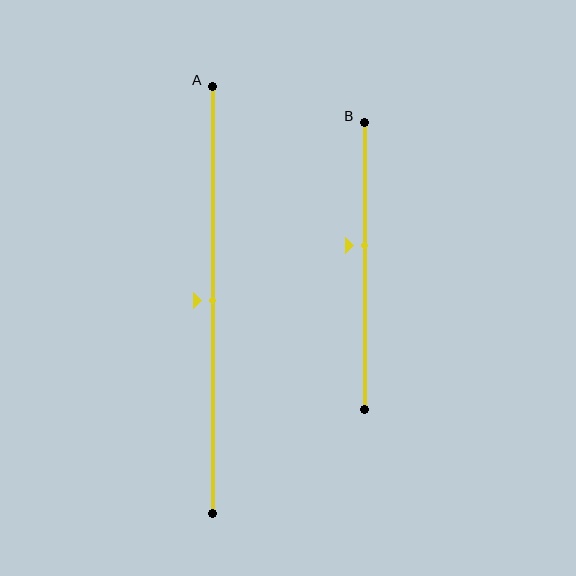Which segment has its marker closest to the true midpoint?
Segment A has its marker closest to the true midpoint.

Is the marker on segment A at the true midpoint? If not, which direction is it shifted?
Yes, the marker on segment A is at the true midpoint.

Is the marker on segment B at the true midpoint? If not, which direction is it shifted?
No, the marker on segment B is shifted upward by about 7% of the segment length.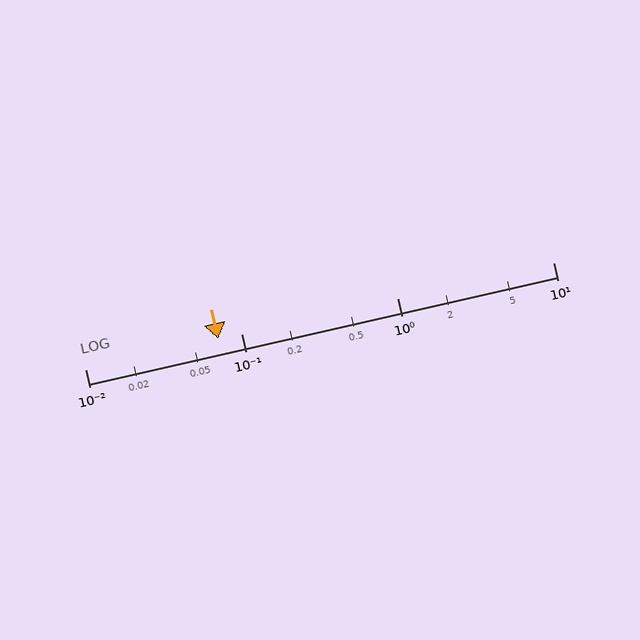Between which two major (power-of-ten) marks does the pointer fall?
The pointer is between 0.01 and 0.1.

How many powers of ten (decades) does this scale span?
The scale spans 3 decades, from 0.01 to 10.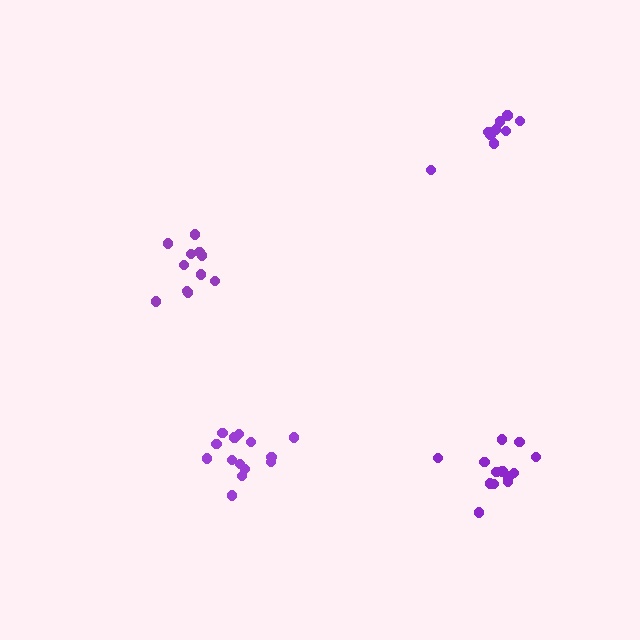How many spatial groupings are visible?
There are 4 spatial groupings.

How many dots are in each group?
Group 1: 9 dots, Group 2: 11 dots, Group 3: 13 dots, Group 4: 14 dots (47 total).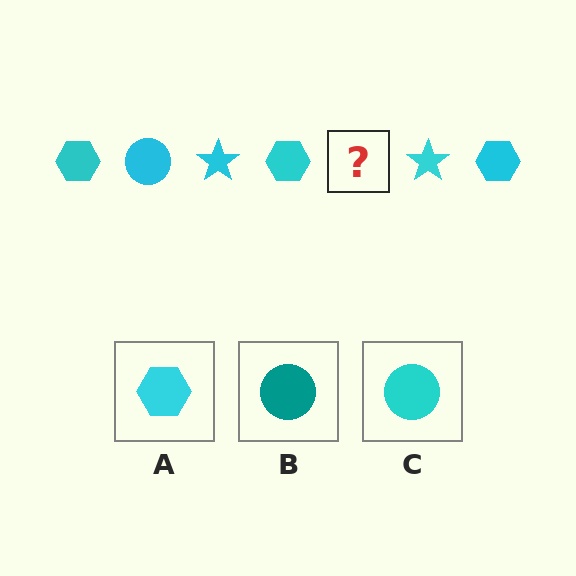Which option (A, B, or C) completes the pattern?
C.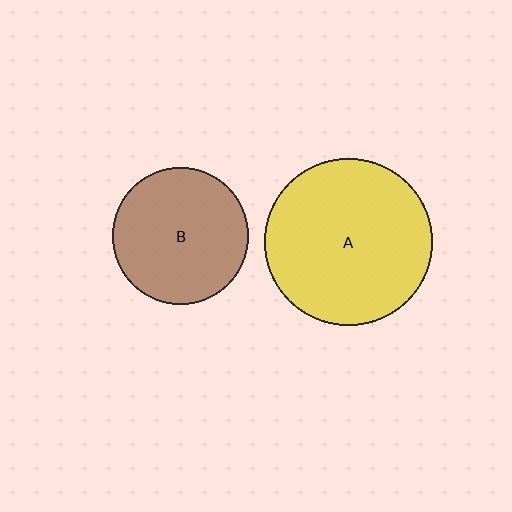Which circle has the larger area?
Circle A (yellow).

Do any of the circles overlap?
No, none of the circles overlap.